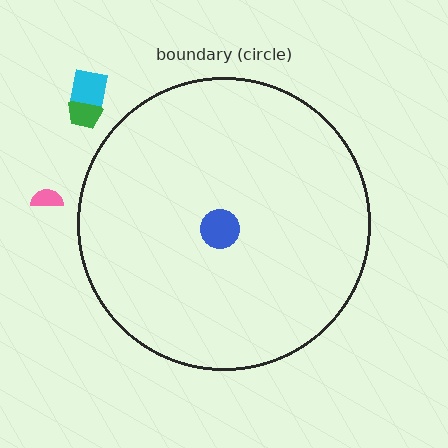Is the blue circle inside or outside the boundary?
Inside.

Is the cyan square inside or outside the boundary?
Outside.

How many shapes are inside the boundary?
1 inside, 3 outside.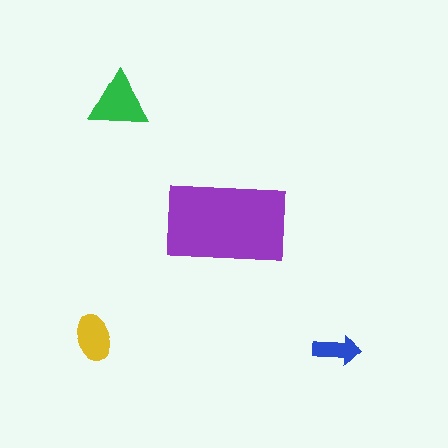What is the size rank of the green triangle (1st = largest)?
2nd.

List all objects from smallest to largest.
The blue arrow, the yellow ellipse, the green triangle, the purple rectangle.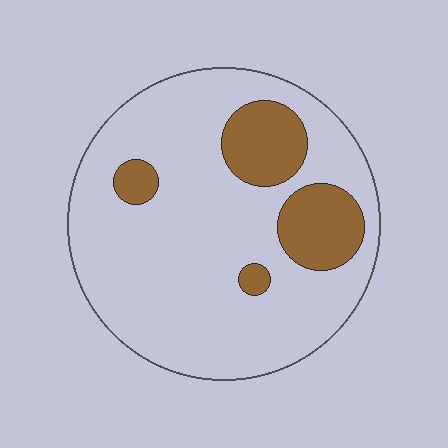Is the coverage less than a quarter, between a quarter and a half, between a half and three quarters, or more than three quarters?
Less than a quarter.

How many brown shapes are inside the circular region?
4.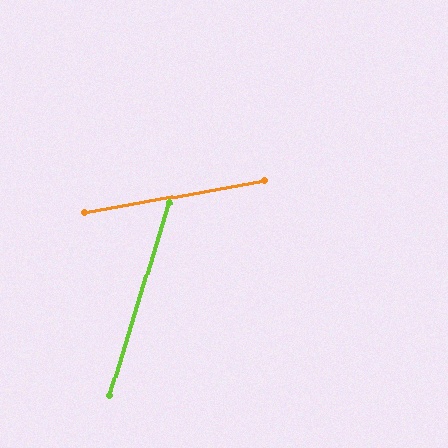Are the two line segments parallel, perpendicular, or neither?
Neither parallel nor perpendicular — they differ by about 63°.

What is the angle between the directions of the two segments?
Approximately 63 degrees.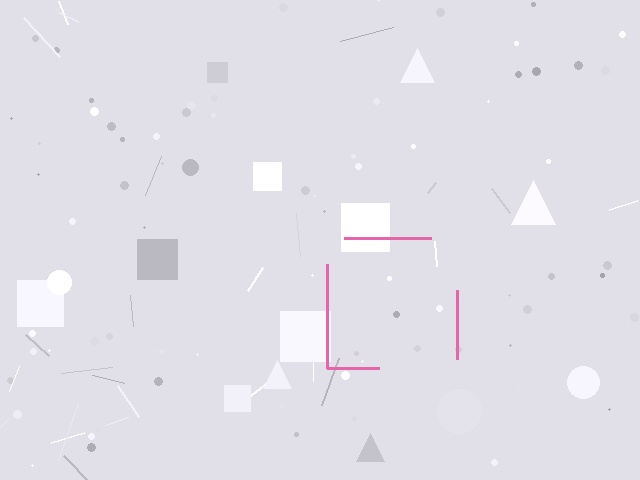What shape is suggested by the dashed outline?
The dashed outline suggests a square.